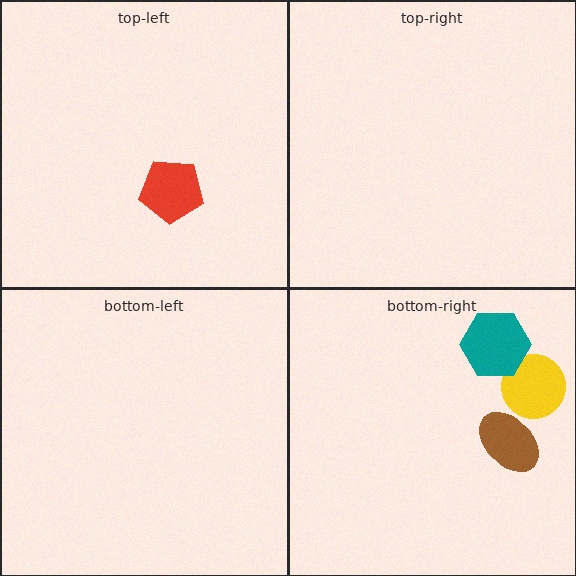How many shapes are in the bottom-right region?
3.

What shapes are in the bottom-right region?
The brown ellipse, the yellow circle, the teal hexagon.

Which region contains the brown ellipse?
The bottom-right region.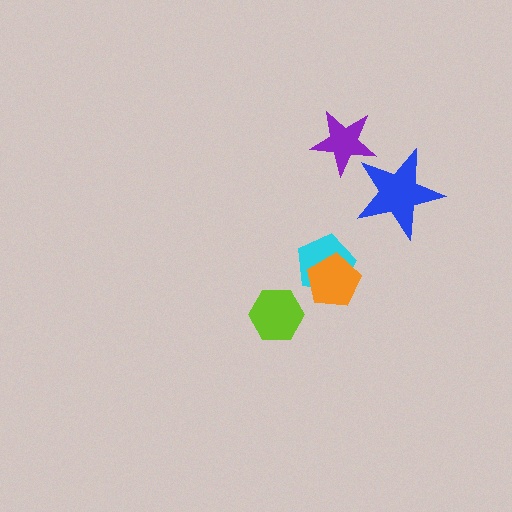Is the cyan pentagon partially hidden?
Yes, it is partially covered by another shape.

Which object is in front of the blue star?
The purple star is in front of the blue star.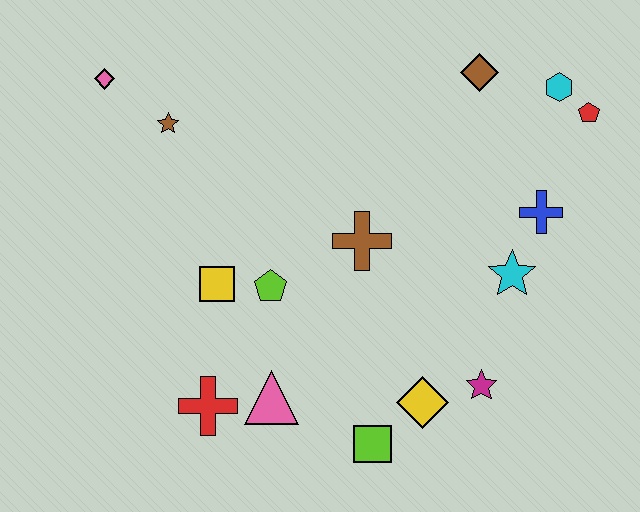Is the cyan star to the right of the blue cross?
No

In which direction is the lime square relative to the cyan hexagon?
The lime square is below the cyan hexagon.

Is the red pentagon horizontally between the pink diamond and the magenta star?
No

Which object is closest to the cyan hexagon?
The red pentagon is closest to the cyan hexagon.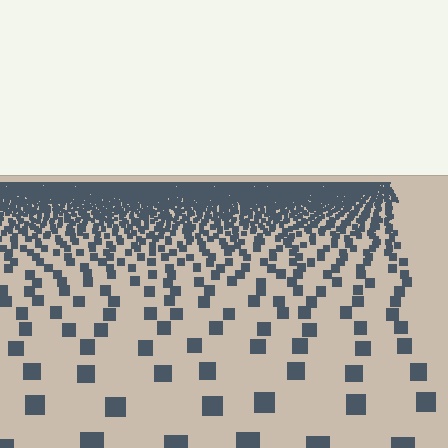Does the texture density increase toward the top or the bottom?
Density increases toward the top.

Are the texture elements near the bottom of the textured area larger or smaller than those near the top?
Larger. Near the bottom, elements are closer to the viewer and appear at a bigger on-screen size.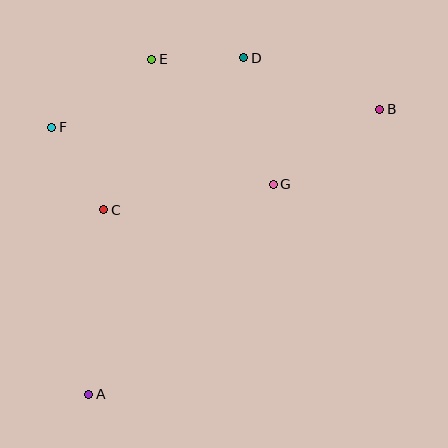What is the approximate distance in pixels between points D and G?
The distance between D and G is approximately 130 pixels.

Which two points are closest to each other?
Points D and E are closest to each other.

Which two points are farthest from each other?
Points A and B are farthest from each other.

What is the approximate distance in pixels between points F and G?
The distance between F and G is approximately 229 pixels.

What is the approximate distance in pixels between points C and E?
The distance between C and E is approximately 158 pixels.